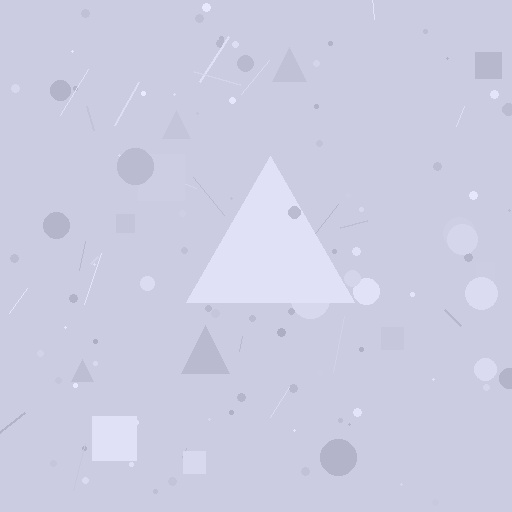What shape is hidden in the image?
A triangle is hidden in the image.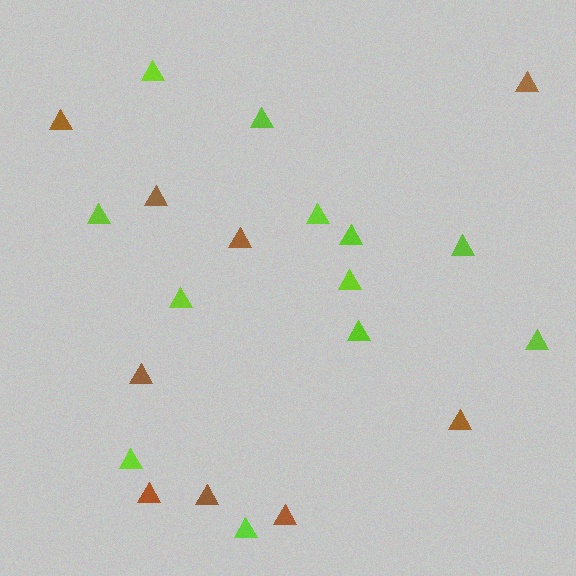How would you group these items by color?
There are 2 groups: one group of brown triangles (9) and one group of lime triangles (12).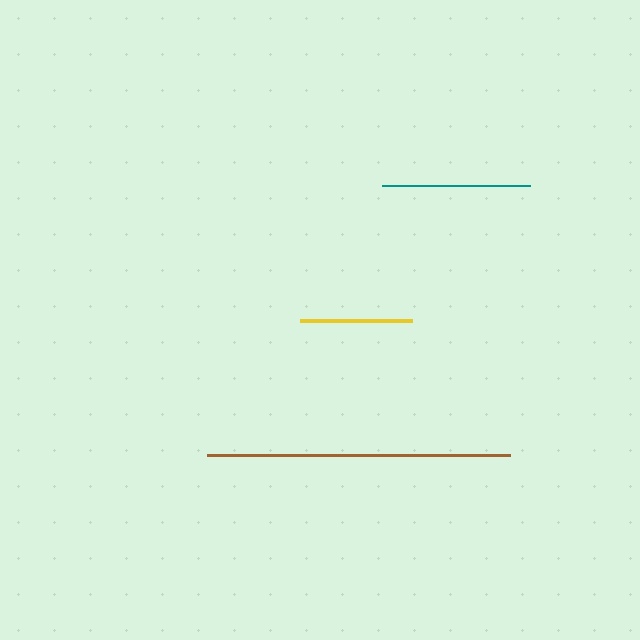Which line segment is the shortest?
The yellow line is the shortest at approximately 112 pixels.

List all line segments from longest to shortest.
From longest to shortest: brown, teal, yellow.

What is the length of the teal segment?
The teal segment is approximately 148 pixels long.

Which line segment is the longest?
The brown line is the longest at approximately 304 pixels.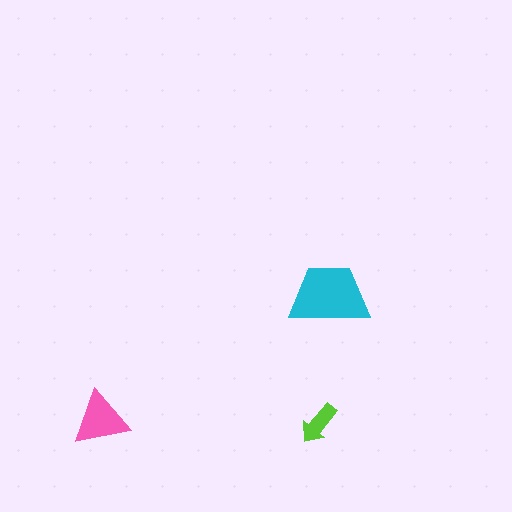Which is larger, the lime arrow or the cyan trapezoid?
The cyan trapezoid.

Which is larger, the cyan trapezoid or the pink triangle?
The cyan trapezoid.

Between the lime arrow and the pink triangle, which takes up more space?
The pink triangle.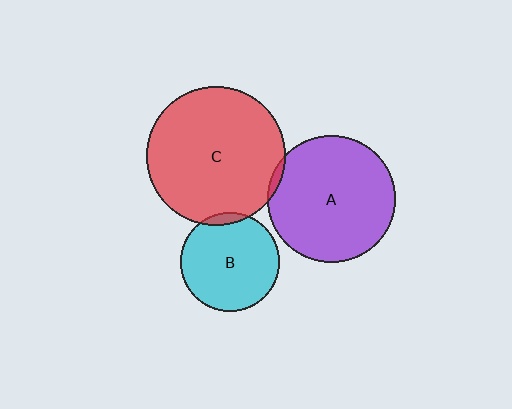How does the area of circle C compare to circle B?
Approximately 2.0 times.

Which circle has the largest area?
Circle C (red).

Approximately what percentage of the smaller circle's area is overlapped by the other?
Approximately 5%.